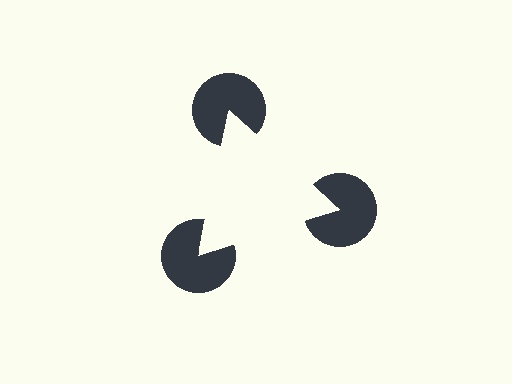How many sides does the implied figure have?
3 sides.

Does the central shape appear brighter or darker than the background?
It typically appears slightly brighter than the background, even though no actual brightness change is drawn.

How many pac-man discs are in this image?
There are 3 — one at each vertex of the illusory triangle.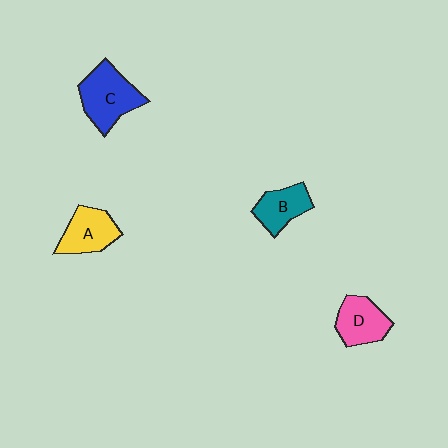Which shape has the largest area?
Shape C (blue).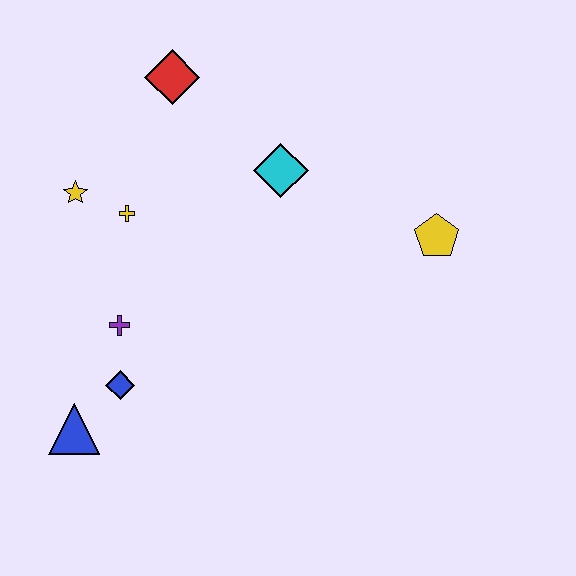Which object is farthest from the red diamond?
The blue triangle is farthest from the red diamond.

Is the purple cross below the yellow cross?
Yes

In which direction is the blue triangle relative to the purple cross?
The blue triangle is below the purple cross.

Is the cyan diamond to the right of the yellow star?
Yes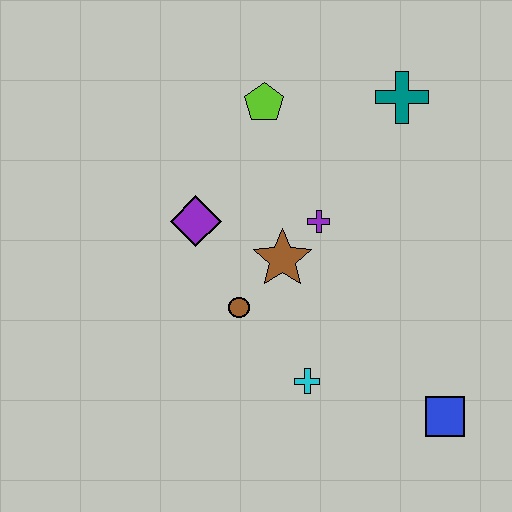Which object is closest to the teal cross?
The lime pentagon is closest to the teal cross.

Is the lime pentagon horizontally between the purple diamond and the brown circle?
No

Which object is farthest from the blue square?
The lime pentagon is farthest from the blue square.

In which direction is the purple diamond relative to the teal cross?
The purple diamond is to the left of the teal cross.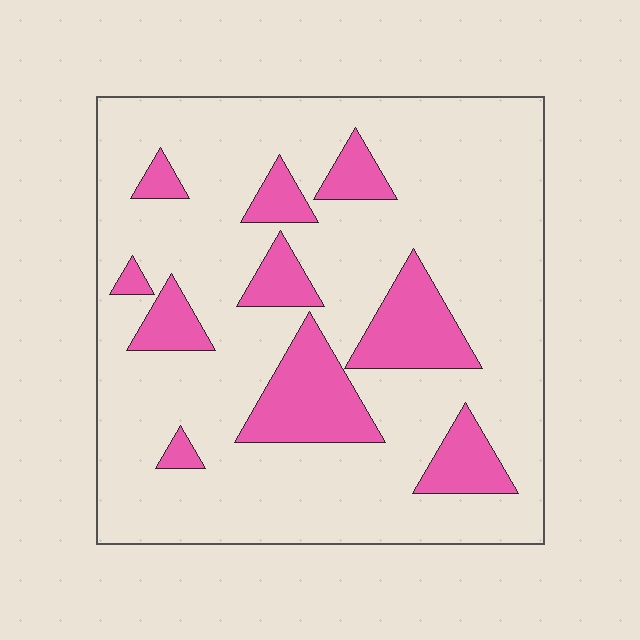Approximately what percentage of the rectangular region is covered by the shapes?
Approximately 20%.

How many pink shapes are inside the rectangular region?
10.